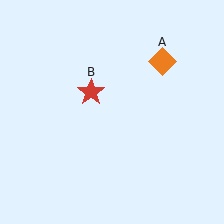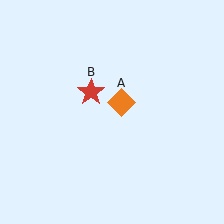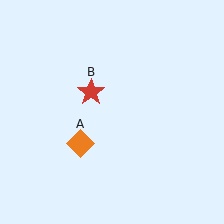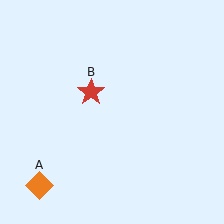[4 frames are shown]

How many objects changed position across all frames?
1 object changed position: orange diamond (object A).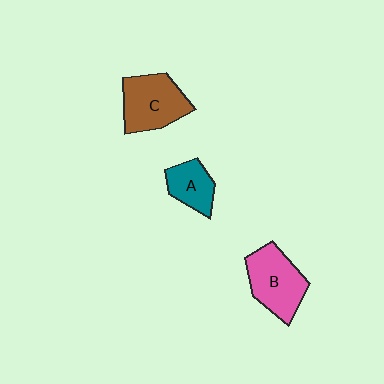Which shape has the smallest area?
Shape A (teal).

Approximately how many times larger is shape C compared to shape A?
Approximately 1.6 times.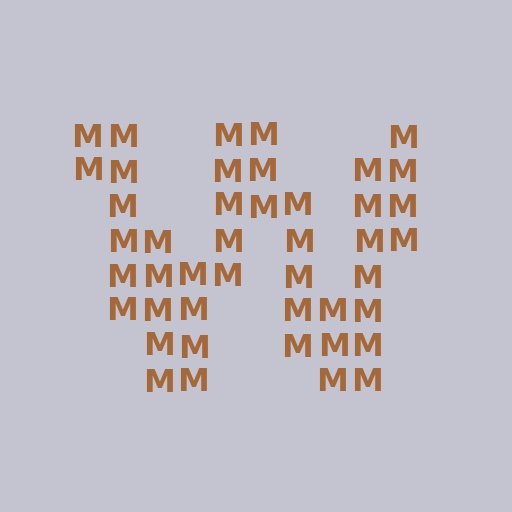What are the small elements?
The small elements are letter M's.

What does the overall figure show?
The overall figure shows the letter W.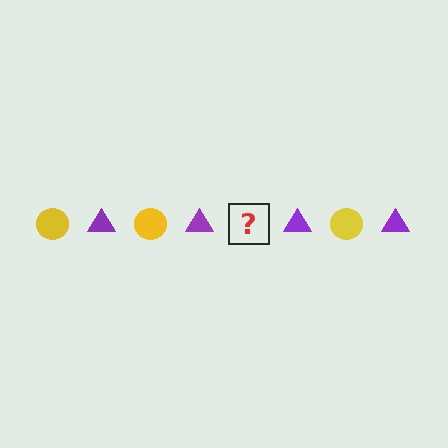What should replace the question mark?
The question mark should be replaced with a yellow circle.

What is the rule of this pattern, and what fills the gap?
The rule is that the pattern alternates between yellow circle and purple triangle. The gap should be filled with a yellow circle.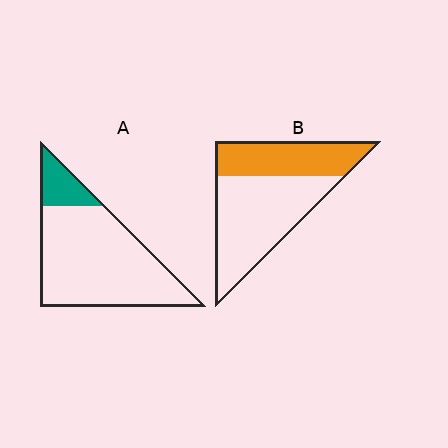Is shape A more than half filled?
No.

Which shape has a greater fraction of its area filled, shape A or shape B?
Shape B.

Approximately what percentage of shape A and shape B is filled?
A is approximately 15% and B is approximately 40%.